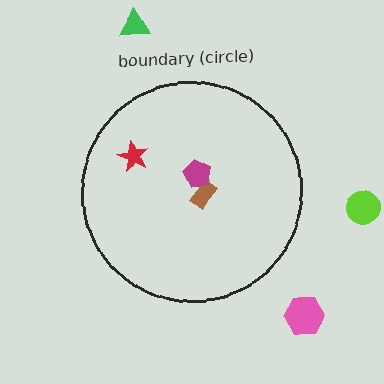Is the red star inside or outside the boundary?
Inside.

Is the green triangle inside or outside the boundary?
Outside.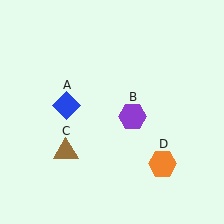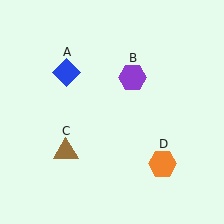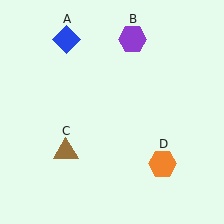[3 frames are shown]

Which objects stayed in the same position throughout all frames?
Brown triangle (object C) and orange hexagon (object D) remained stationary.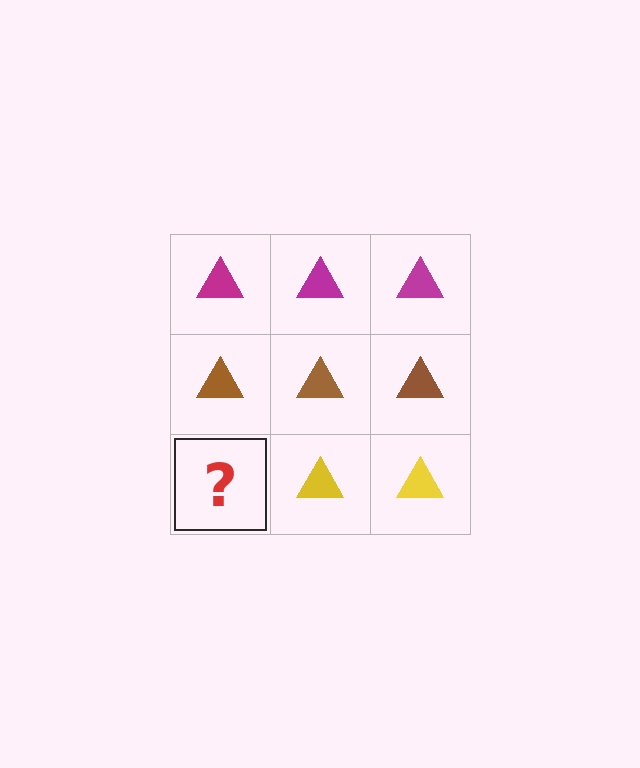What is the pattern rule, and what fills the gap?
The rule is that each row has a consistent color. The gap should be filled with a yellow triangle.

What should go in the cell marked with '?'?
The missing cell should contain a yellow triangle.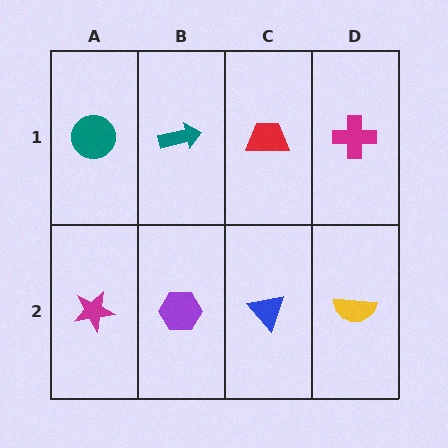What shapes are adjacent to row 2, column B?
A teal arrow (row 1, column B), a magenta star (row 2, column A), a blue triangle (row 2, column C).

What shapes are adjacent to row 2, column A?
A teal circle (row 1, column A), a purple hexagon (row 2, column B).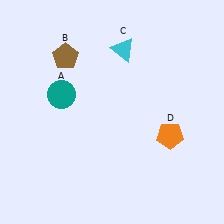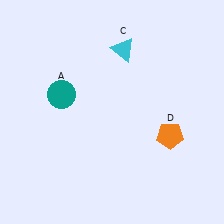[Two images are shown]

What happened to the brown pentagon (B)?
The brown pentagon (B) was removed in Image 2. It was in the top-left area of Image 1.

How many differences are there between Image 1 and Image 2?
There is 1 difference between the two images.